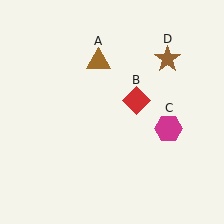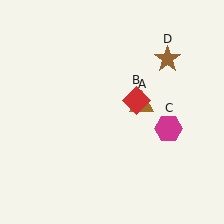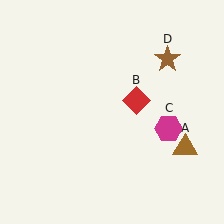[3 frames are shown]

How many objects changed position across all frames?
1 object changed position: brown triangle (object A).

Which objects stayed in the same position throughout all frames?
Red diamond (object B) and magenta hexagon (object C) and brown star (object D) remained stationary.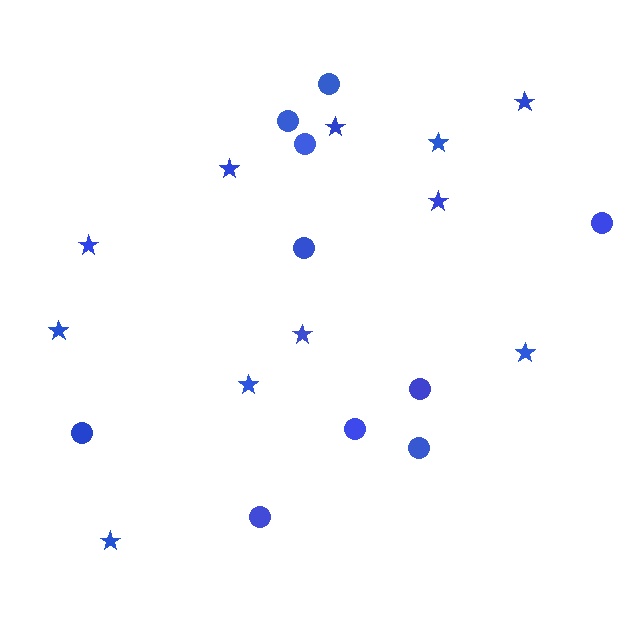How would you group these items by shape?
There are 2 groups: one group of circles (10) and one group of stars (11).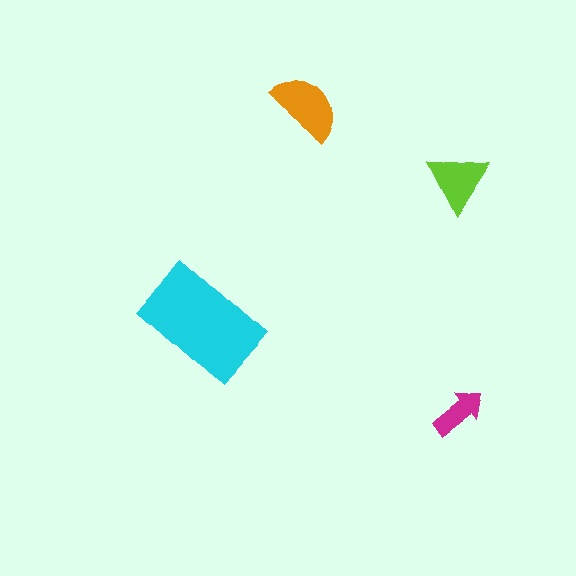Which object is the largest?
The cyan rectangle.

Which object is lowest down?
The magenta arrow is bottommost.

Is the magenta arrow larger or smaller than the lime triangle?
Smaller.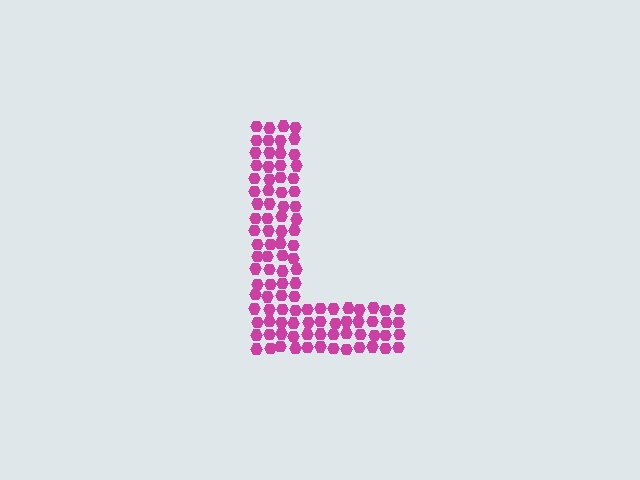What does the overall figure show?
The overall figure shows the letter L.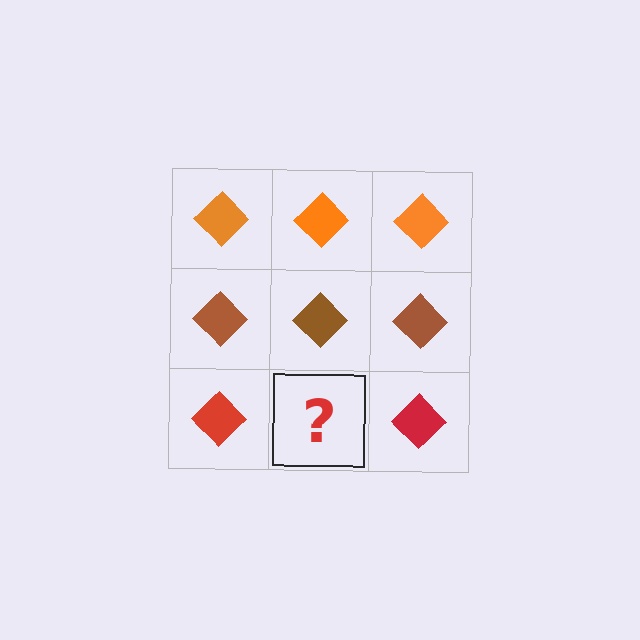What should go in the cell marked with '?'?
The missing cell should contain a red diamond.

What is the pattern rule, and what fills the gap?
The rule is that each row has a consistent color. The gap should be filled with a red diamond.